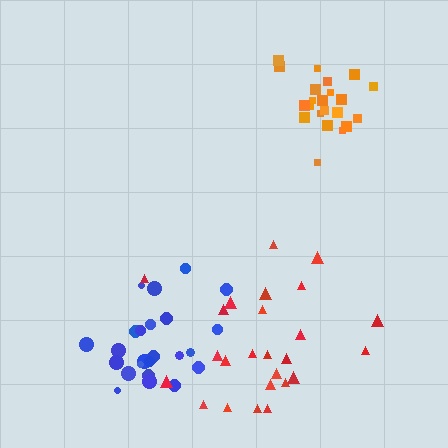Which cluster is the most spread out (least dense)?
Red.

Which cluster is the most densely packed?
Blue.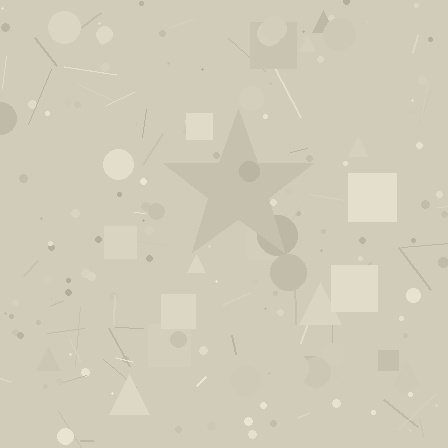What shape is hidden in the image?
A star is hidden in the image.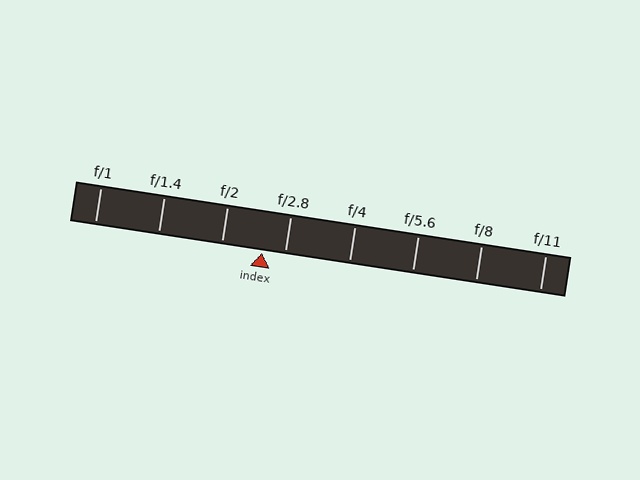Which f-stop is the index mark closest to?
The index mark is closest to f/2.8.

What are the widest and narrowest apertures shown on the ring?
The widest aperture shown is f/1 and the narrowest is f/11.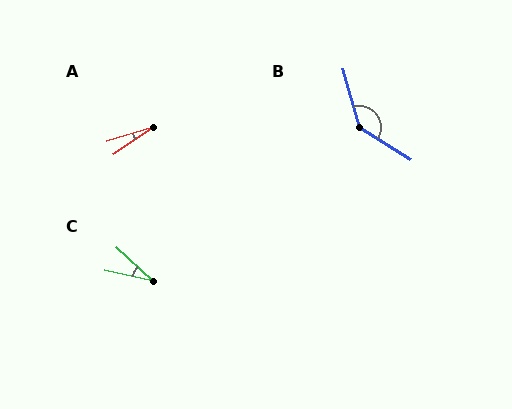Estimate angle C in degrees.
Approximately 30 degrees.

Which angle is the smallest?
A, at approximately 17 degrees.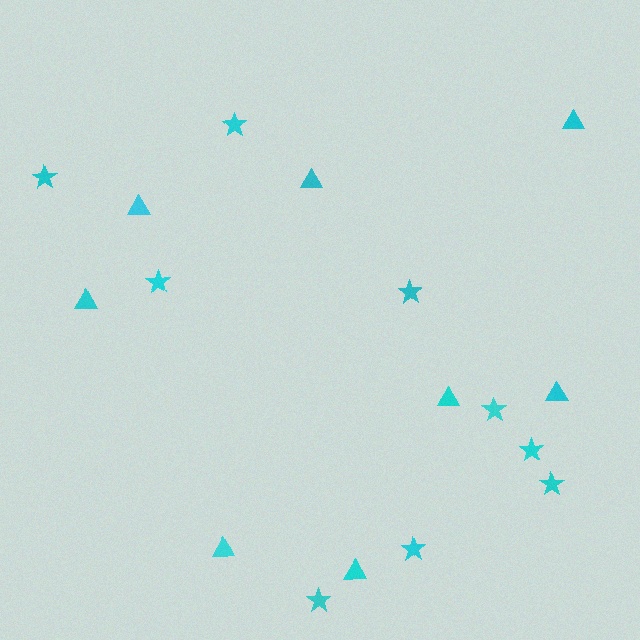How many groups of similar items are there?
There are 2 groups: one group of triangles (8) and one group of stars (9).